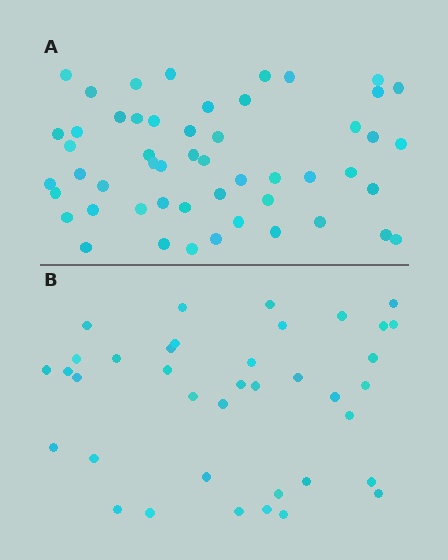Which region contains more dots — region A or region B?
Region A (the top region) has more dots.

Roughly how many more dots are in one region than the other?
Region A has approximately 15 more dots than region B.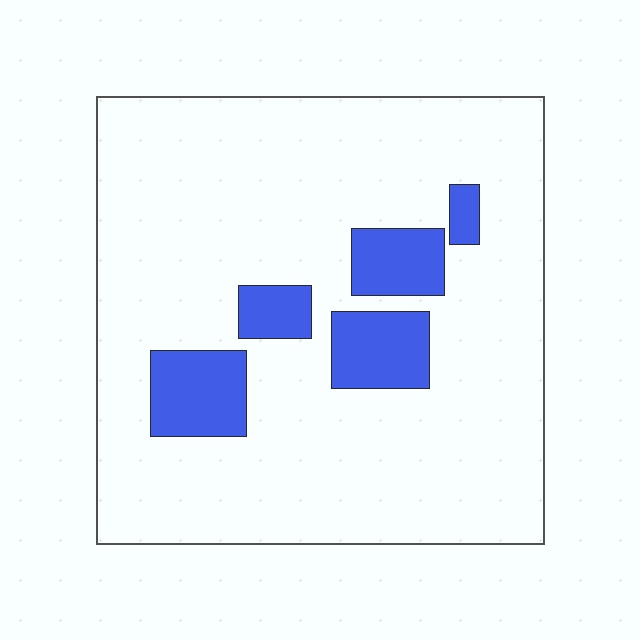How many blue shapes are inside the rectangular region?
5.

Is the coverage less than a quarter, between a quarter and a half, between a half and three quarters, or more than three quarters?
Less than a quarter.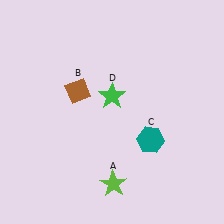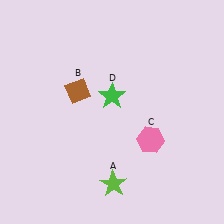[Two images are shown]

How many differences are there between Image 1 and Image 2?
There is 1 difference between the two images.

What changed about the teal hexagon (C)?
In Image 1, C is teal. In Image 2, it changed to pink.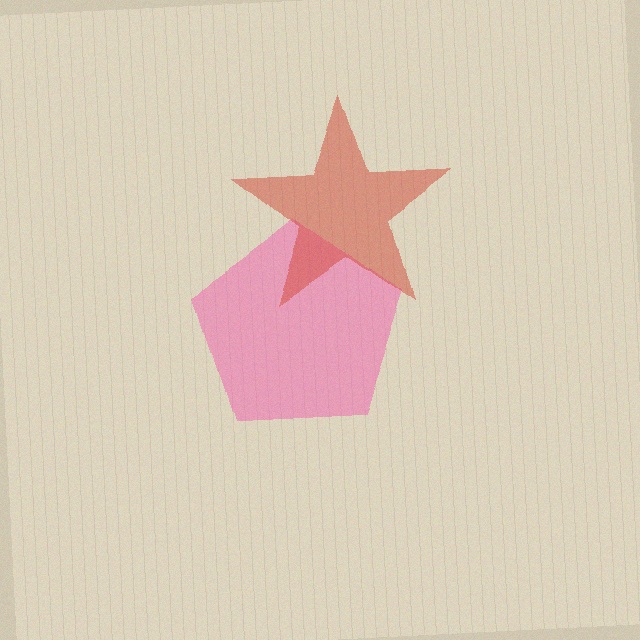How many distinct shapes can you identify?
There are 2 distinct shapes: a pink pentagon, a red star.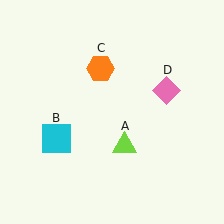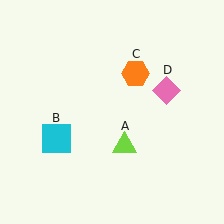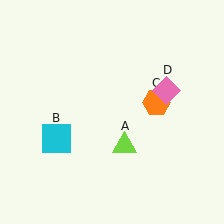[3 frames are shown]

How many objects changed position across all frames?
1 object changed position: orange hexagon (object C).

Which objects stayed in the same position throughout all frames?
Lime triangle (object A) and cyan square (object B) and pink diamond (object D) remained stationary.